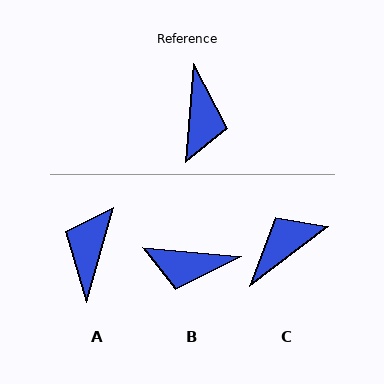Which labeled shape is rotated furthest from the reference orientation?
A, about 169 degrees away.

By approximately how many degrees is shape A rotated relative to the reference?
Approximately 169 degrees counter-clockwise.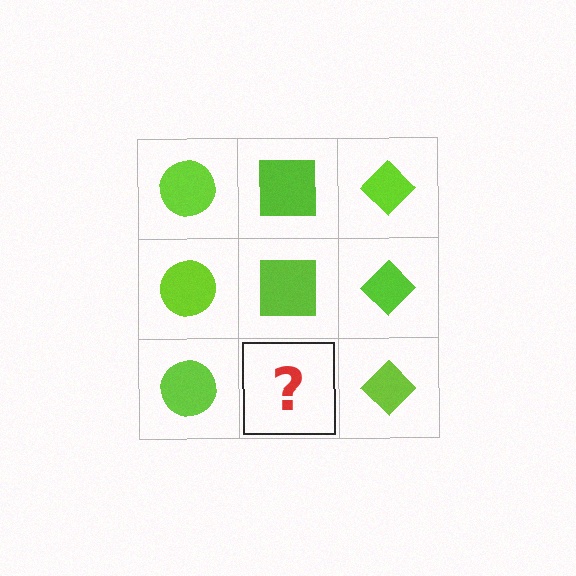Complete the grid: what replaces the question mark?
The question mark should be replaced with a lime square.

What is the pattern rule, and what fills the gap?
The rule is that each column has a consistent shape. The gap should be filled with a lime square.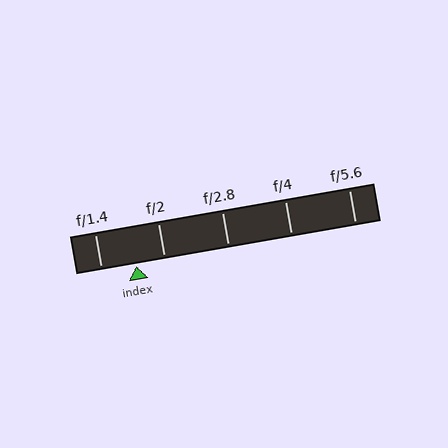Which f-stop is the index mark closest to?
The index mark is closest to f/2.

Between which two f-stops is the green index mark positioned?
The index mark is between f/1.4 and f/2.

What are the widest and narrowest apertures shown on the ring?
The widest aperture shown is f/1.4 and the narrowest is f/5.6.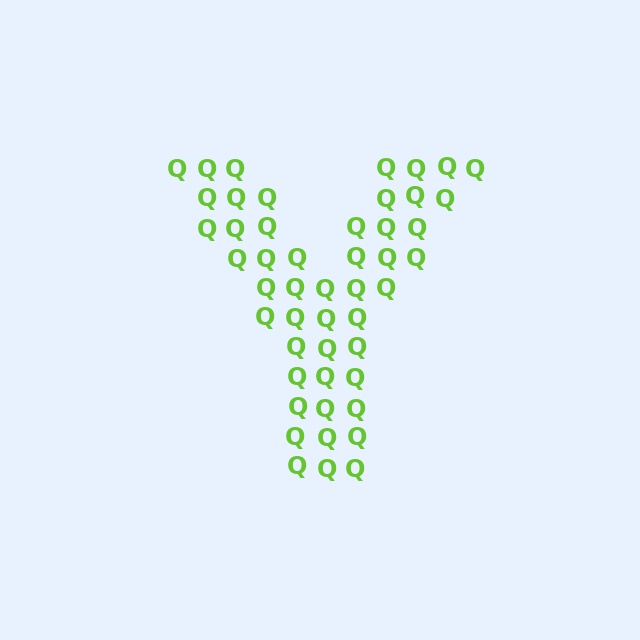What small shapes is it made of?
It is made of small letter Q's.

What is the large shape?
The large shape is the letter Y.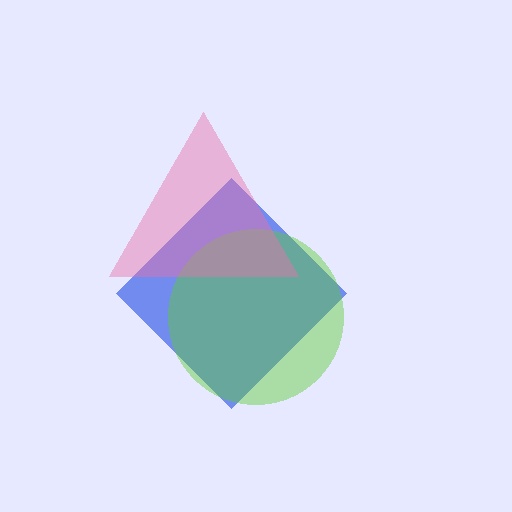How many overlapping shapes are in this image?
There are 3 overlapping shapes in the image.